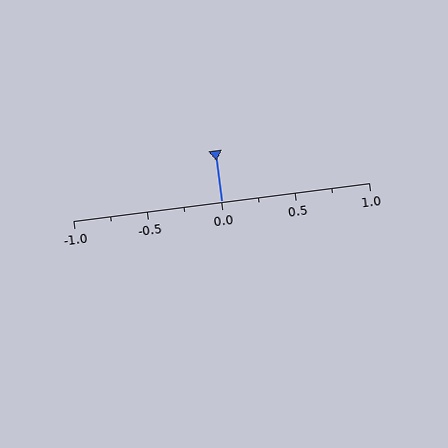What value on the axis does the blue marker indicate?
The marker indicates approximately 0.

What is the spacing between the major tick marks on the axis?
The major ticks are spaced 0.5 apart.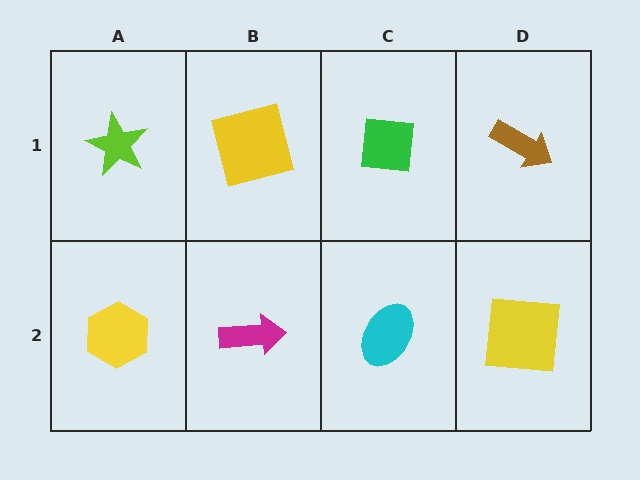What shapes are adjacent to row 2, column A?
A lime star (row 1, column A), a magenta arrow (row 2, column B).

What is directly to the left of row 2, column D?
A cyan ellipse.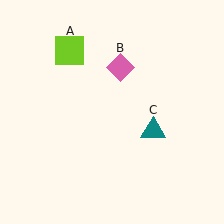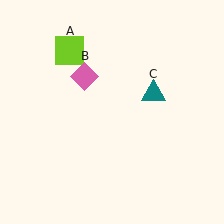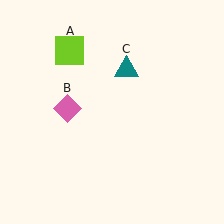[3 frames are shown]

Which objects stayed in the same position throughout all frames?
Lime square (object A) remained stationary.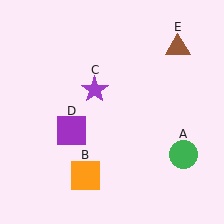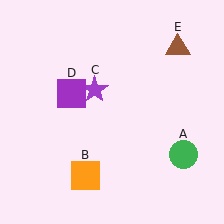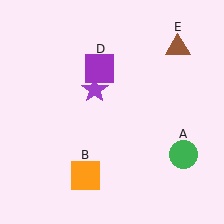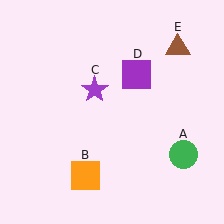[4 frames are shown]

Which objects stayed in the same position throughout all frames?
Green circle (object A) and orange square (object B) and purple star (object C) and brown triangle (object E) remained stationary.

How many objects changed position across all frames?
1 object changed position: purple square (object D).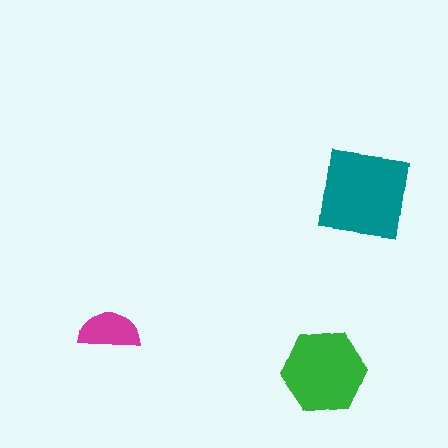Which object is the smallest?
The magenta semicircle.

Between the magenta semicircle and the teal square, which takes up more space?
The teal square.